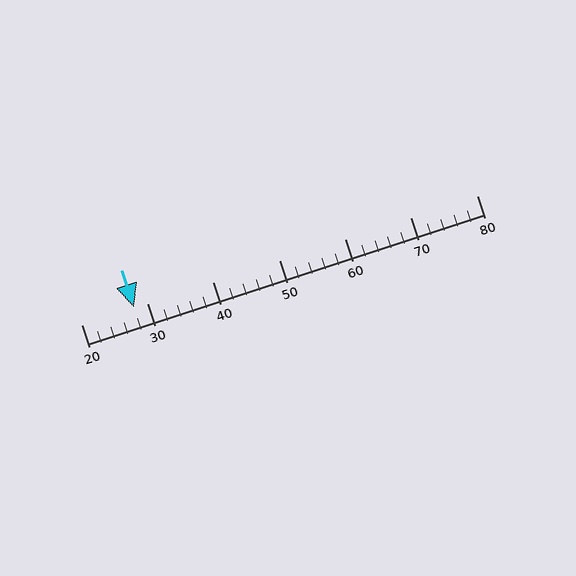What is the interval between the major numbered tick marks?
The major tick marks are spaced 10 units apart.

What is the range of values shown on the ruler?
The ruler shows values from 20 to 80.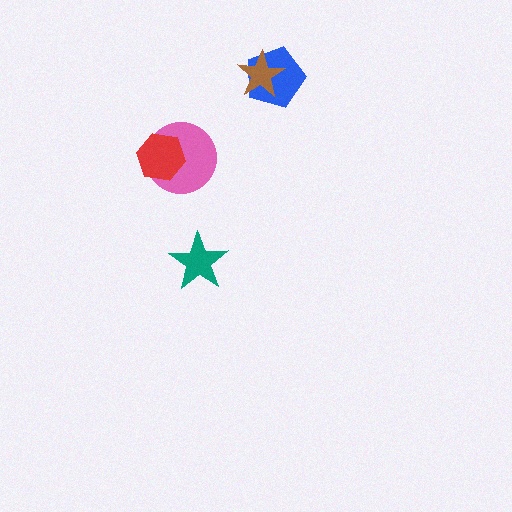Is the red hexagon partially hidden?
No, no other shape covers it.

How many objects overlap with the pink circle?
1 object overlaps with the pink circle.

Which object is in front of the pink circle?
The red hexagon is in front of the pink circle.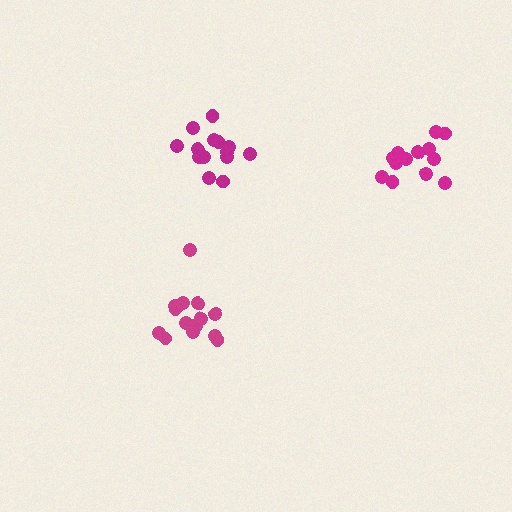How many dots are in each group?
Group 1: 14 dots, Group 2: 13 dots, Group 3: 14 dots (41 total).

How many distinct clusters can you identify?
There are 3 distinct clusters.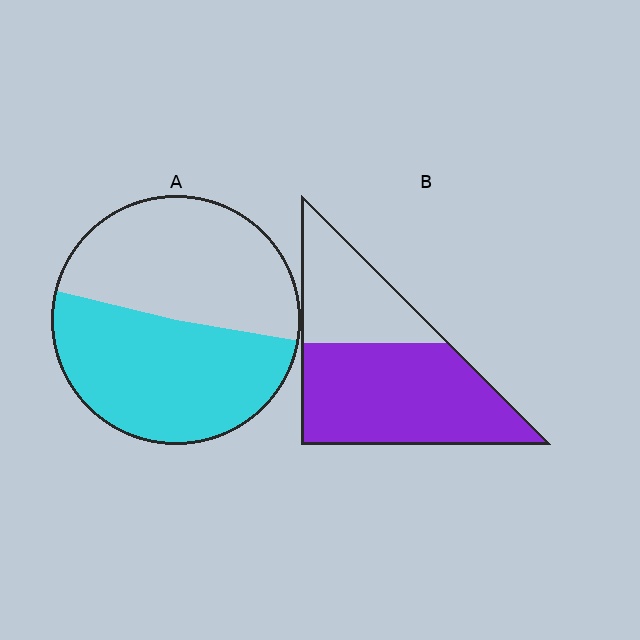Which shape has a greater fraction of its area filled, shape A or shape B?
Shape B.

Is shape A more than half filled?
Roughly half.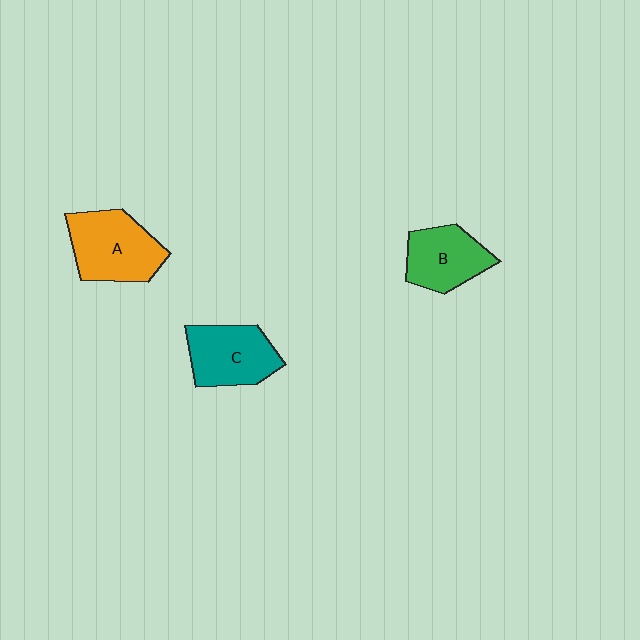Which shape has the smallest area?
Shape B (green).